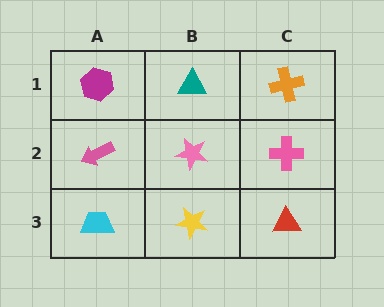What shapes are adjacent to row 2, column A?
A magenta hexagon (row 1, column A), a cyan trapezoid (row 3, column A), a pink star (row 2, column B).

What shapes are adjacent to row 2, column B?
A teal triangle (row 1, column B), a yellow star (row 3, column B), a pink arrow (row 2, column A), a pink cross (row 2, column C).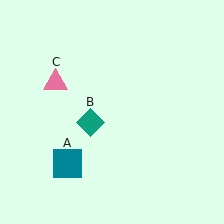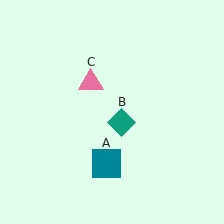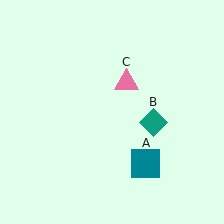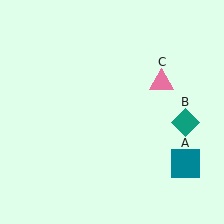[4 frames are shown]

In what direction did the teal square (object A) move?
The teal square (object A) moved right.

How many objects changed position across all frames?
3 objects changed position: teal square (object A), teal diamond (object B), pink triangle (object C).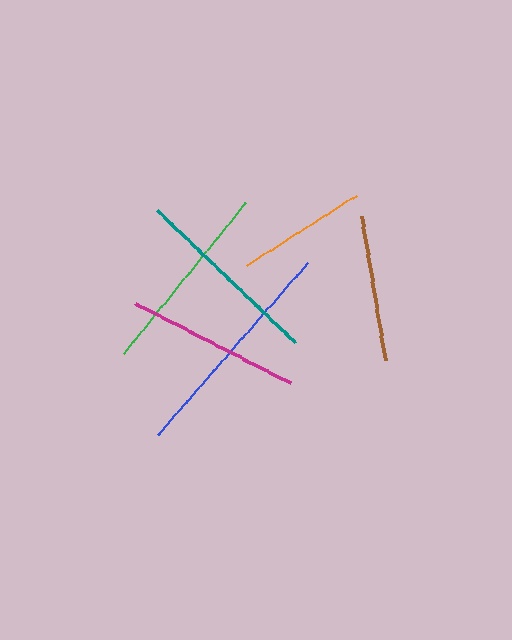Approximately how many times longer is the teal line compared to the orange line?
The teal line is approximately 1.5 times the length of the orange line.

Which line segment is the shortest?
The orange line is the shortest at approximately 131 pixels.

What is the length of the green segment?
The green segment is approximately 195 pixels long.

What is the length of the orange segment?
The orange segment is approximately 131 pixels long.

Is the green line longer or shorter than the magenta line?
The green line is longer than the magenta line.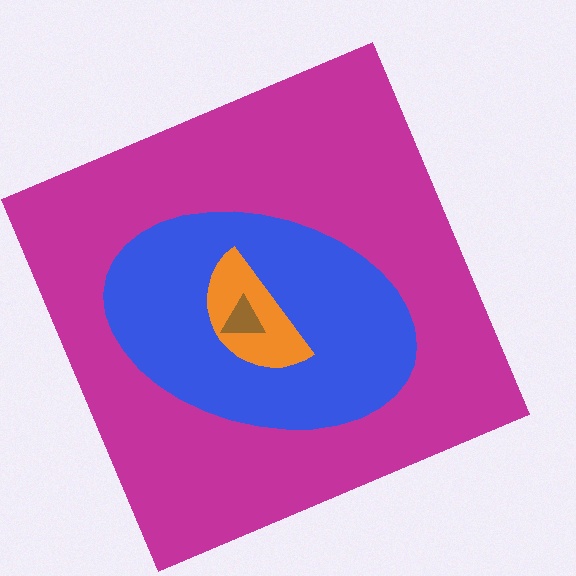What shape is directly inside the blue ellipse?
The orange semicircle.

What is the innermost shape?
The brown triangle.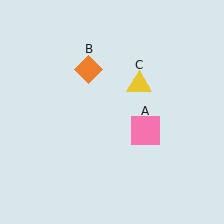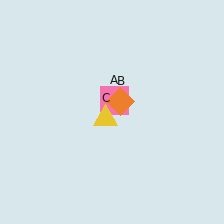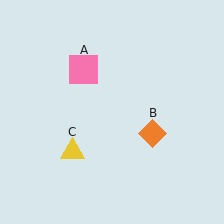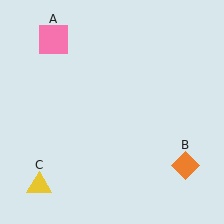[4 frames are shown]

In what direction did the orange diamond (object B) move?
The orange diamond (object B) moved down and to the right.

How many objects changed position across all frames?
3 objects changed position: pink square (object A), orange diamond (object B), yellow triangle (object C).